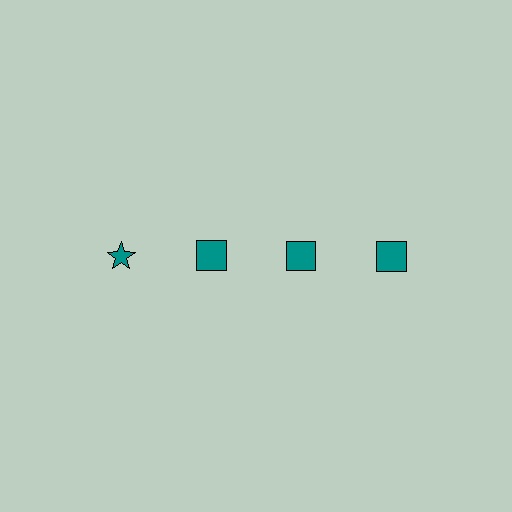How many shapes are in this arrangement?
There are 4 shapes arranged in a grid pattern.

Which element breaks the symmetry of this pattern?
The teal star in the top row, leftmost column breaks the symmetry. All other shapes are teal squares.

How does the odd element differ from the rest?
It has a different shape: star instead of square.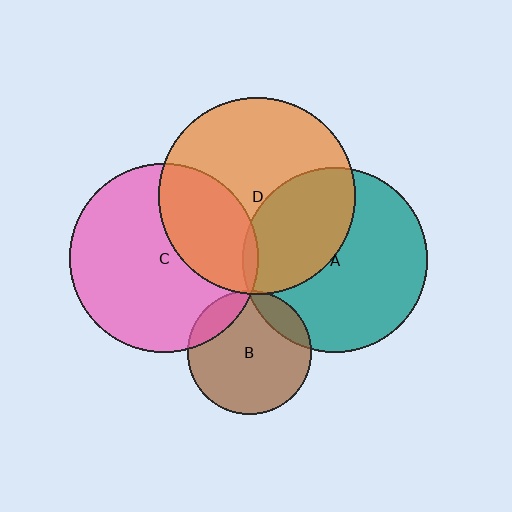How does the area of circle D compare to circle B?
Approximately 2.5 times.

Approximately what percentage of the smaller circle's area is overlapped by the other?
Approximately 15%.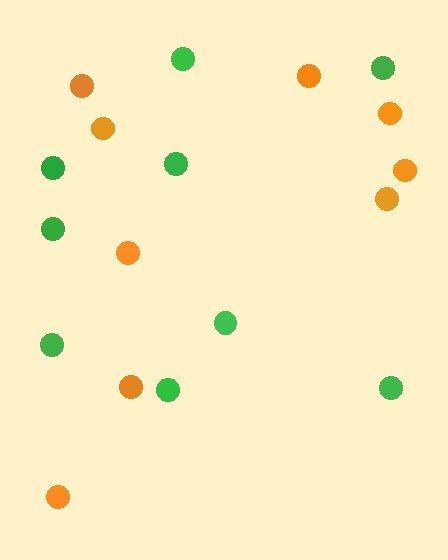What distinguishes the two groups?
There are 2 groups: one group of green circles (9) and one group of orange circles (9).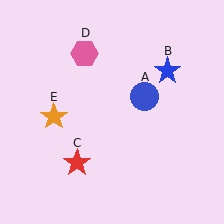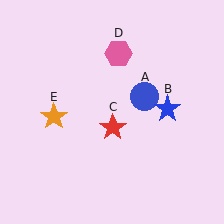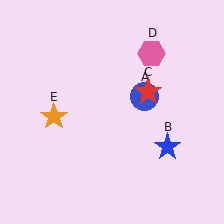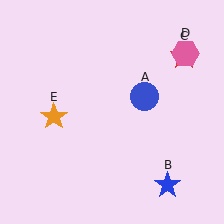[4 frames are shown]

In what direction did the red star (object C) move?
The red star (object C) moved up and to the right.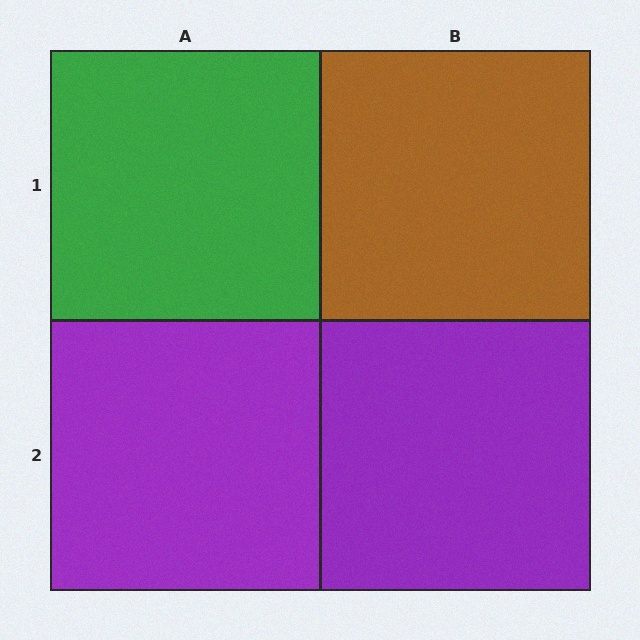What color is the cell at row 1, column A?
Green.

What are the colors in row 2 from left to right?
Purple, purple.